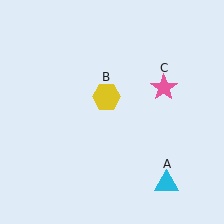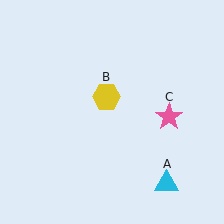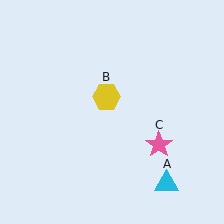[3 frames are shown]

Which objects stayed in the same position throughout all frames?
Cyan triangle (object A) and yellow hexagon (object B) remained stationary.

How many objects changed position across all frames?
1 object changed position: pink star (object C).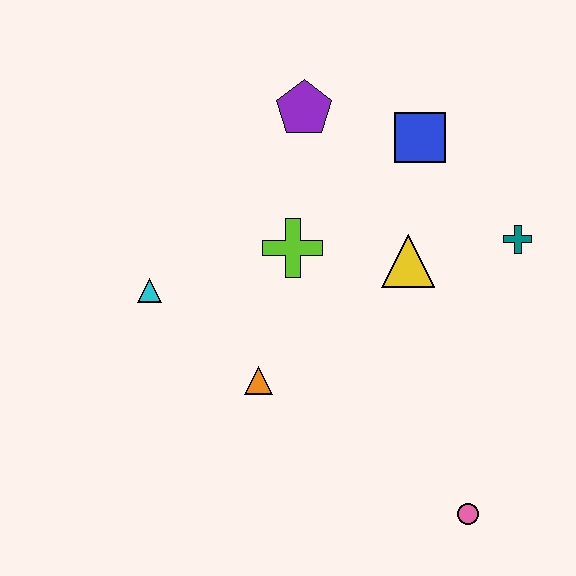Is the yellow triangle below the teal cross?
Yes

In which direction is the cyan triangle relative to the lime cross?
The cyan triangle is to the left of the lime cross.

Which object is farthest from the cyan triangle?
The pink circle is farthest from the cyan triangle.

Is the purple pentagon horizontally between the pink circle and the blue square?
No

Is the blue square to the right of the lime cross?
Yes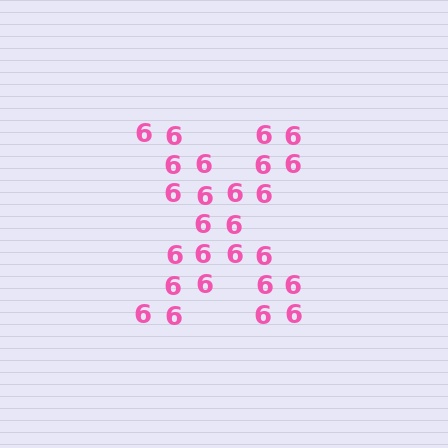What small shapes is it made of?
It is made of small digit 6's.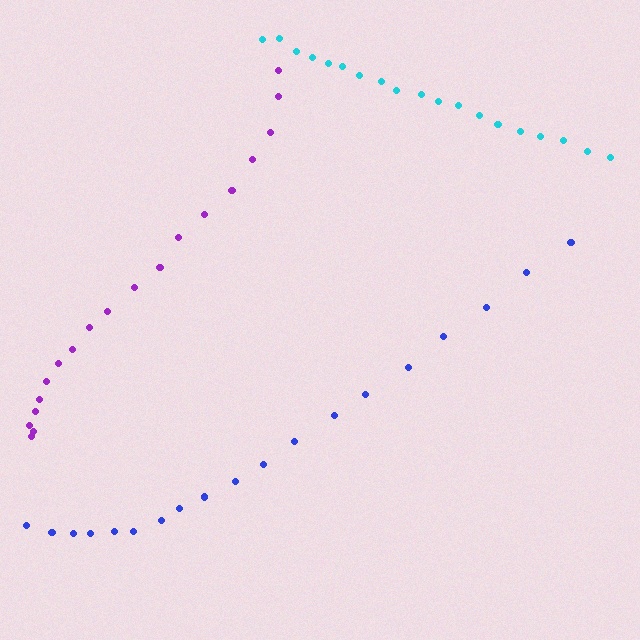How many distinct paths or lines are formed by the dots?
There are 3 distinct paths.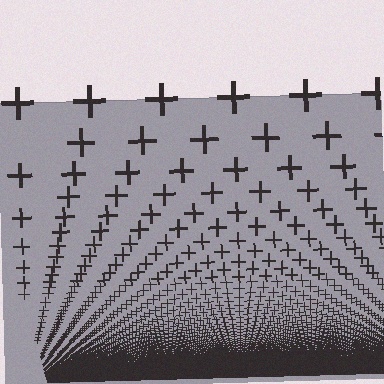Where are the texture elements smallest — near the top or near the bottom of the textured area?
Near the bottom.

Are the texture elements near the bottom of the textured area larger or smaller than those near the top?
Smaller. The gradient is inverted — elements near the bottom are smaller and denser.